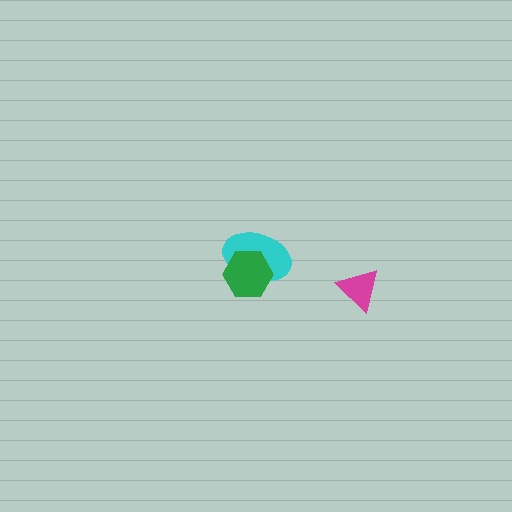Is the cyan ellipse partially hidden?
Yes, it is partially covered by another shape.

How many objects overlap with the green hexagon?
1 object overlaps with the green hexagon.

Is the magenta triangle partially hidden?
No, no other shape covers it.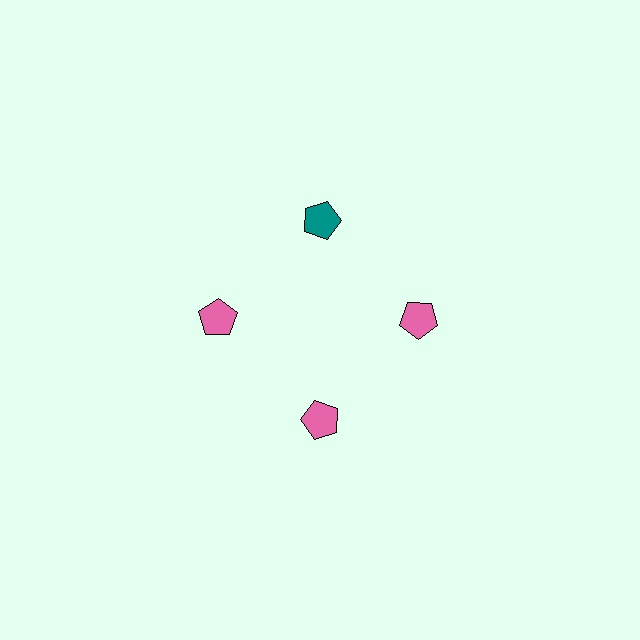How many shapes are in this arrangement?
There are 4 shapes arranged in a ring pattern.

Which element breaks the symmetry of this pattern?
The teal pentagon at roughly the 12 o'clock position breaks the symmetry. All other shapes are pink pentagons.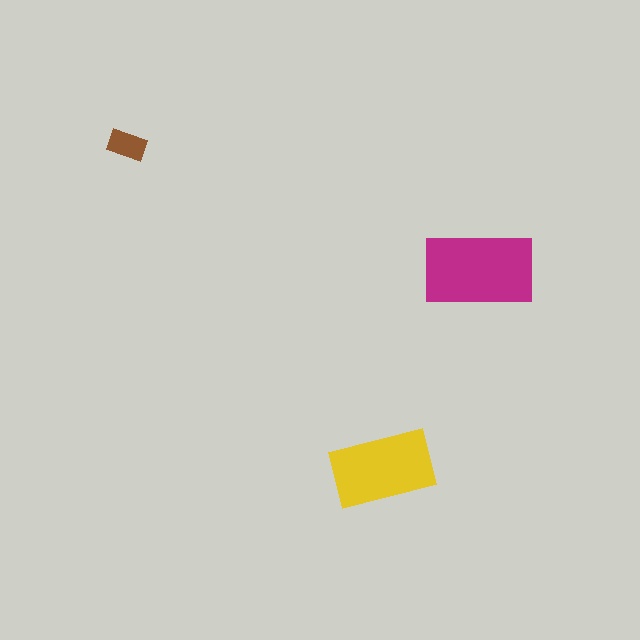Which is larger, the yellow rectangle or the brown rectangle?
The yellow one.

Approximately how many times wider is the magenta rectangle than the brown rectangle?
About 3 times wider.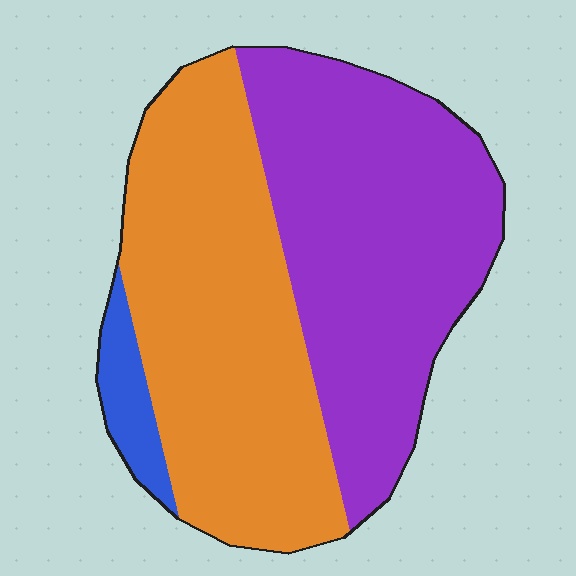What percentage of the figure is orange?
Orange takes up between a quarter and a half of the figure.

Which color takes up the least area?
Blue, at roughly 5%.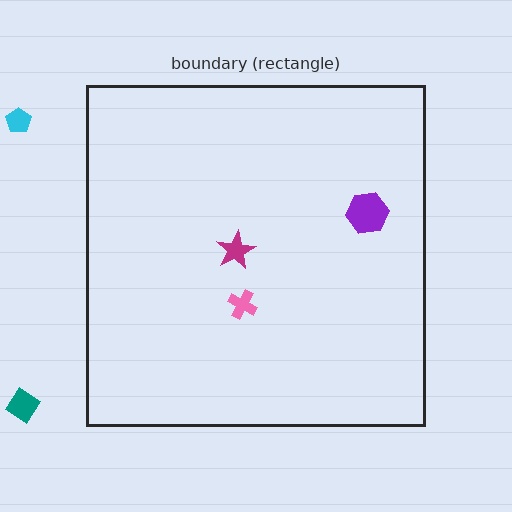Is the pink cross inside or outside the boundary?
Inside.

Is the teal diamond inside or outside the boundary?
Outside.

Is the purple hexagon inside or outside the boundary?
Inside.